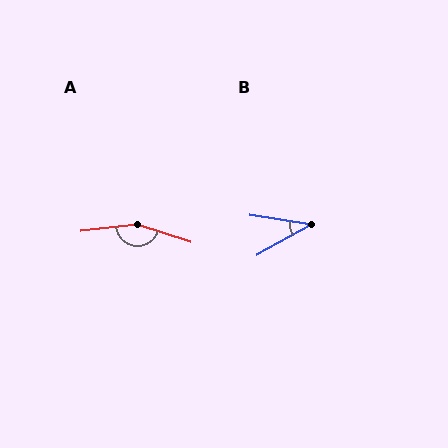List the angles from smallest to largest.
B (39°), A (155°).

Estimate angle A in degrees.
Approximately 155 degrees.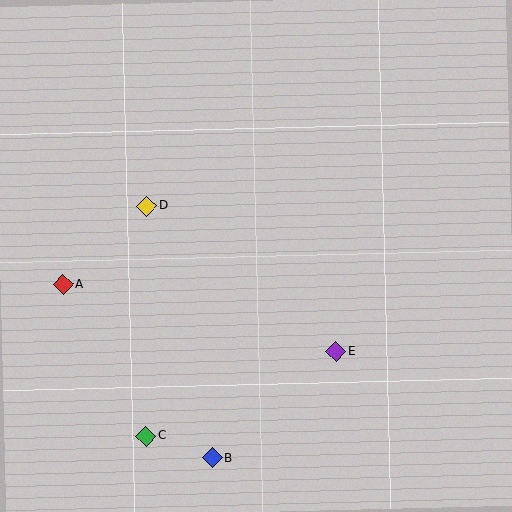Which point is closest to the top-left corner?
Point D is closest to the top-left corner.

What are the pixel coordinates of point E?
Point E is at (336, 351).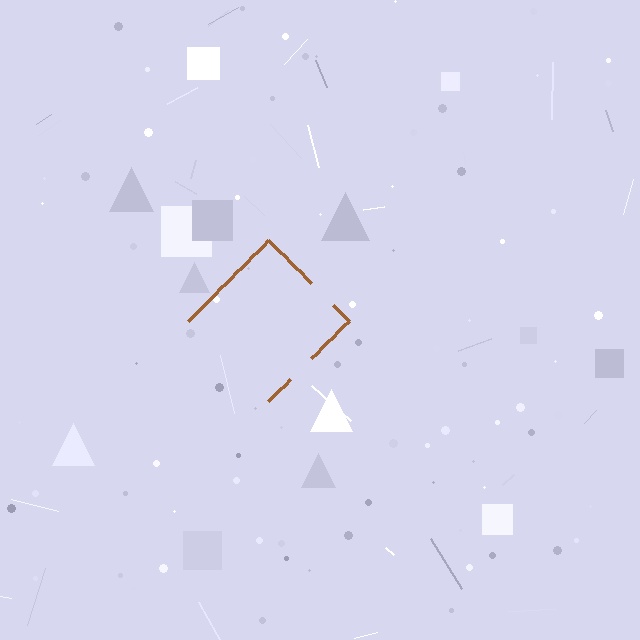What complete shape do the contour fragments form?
The contour fragments form a diamond.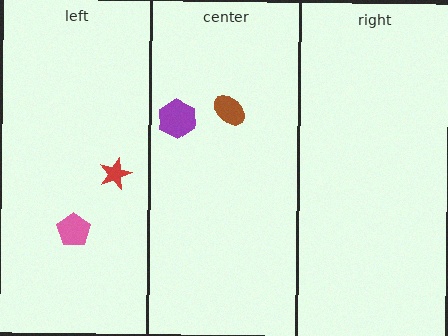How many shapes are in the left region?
2.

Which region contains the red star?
The left region.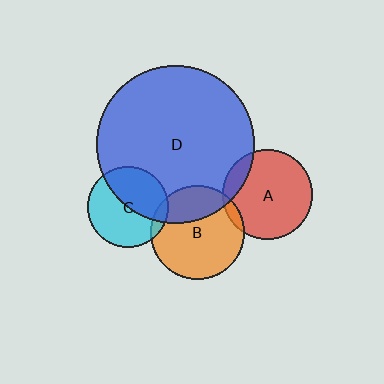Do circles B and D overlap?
Yes.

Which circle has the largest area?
Circle D (blue).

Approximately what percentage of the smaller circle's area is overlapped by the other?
Approximately 30%.